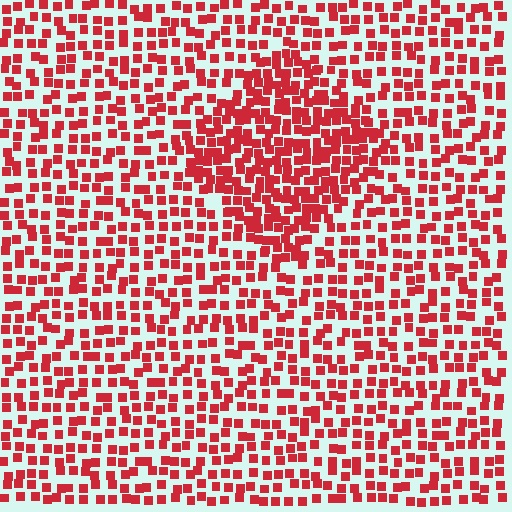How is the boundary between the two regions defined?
The boundary is defined by a change in element density (approximately 1.8x ratio). All elements are the same color, size, and shape.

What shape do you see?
I see a diamond.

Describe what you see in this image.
The image contains small red elements arranged at two different densities. A diamond-shaped region is visible where the elements are more densely packed than the surrounding area.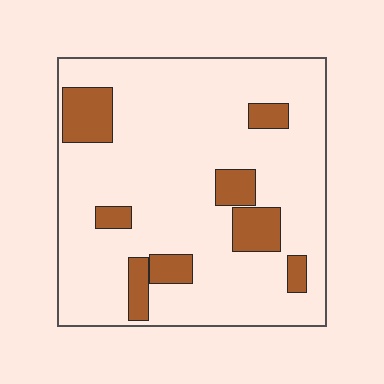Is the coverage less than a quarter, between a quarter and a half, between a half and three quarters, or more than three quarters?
Less than a quarter.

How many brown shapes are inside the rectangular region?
8.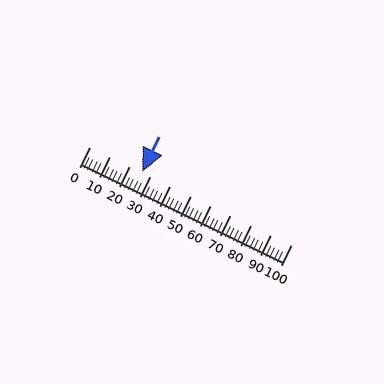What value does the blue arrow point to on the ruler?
The blue arrow points to approximately 26.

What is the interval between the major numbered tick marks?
The major tick marks are spaced 10 units apart.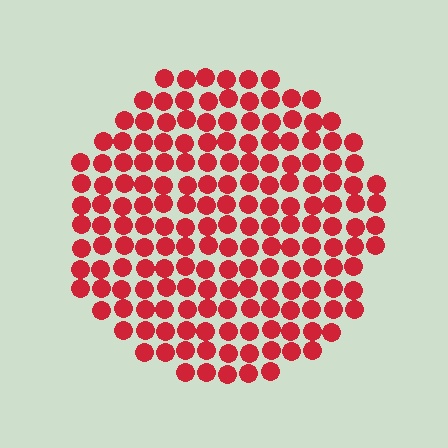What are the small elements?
The small elements are circles.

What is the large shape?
The large shape is a circle.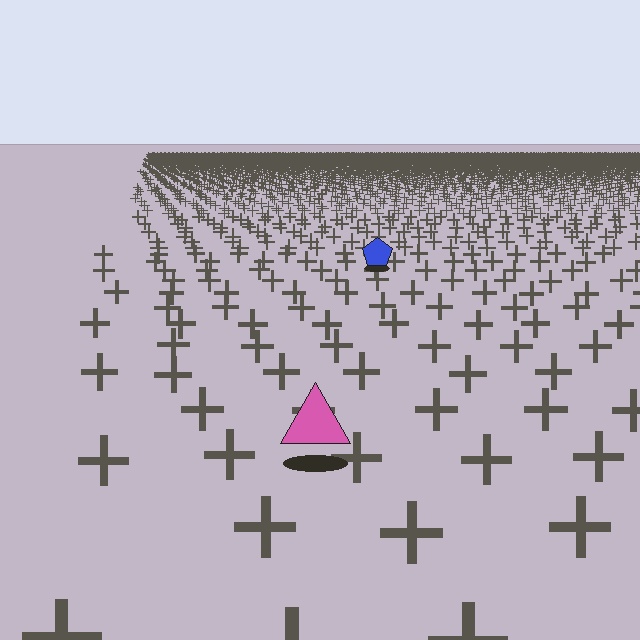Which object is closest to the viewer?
The pink triangle is closest. The texture marks near it are larger and more spread out.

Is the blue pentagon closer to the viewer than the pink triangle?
No. The pink triangle is closer — you can tell from the texture gradient: the ground texture is coarser near it.